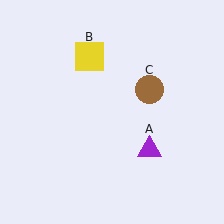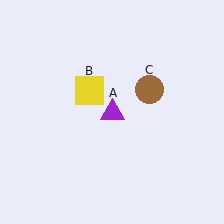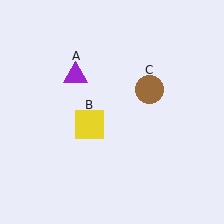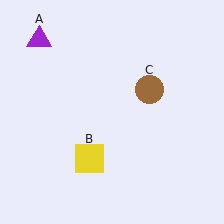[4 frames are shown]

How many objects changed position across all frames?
2 objects changed position: purple triangle (object A), yellow square (object B).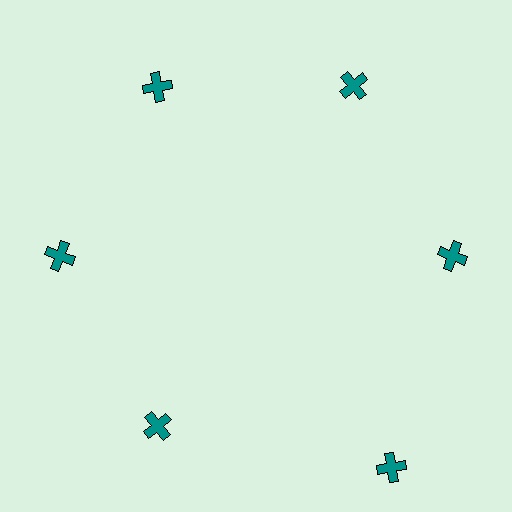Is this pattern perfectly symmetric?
No. The 6 teal crosses are arranged in a ring, but one element near the 5 o'clock position is pushed outward from the center, breaking the 6-fold rotational symmetry.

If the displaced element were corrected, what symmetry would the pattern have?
It would have 6-fold rotational symmetry — the pattern would map onto itself every 60 degrees.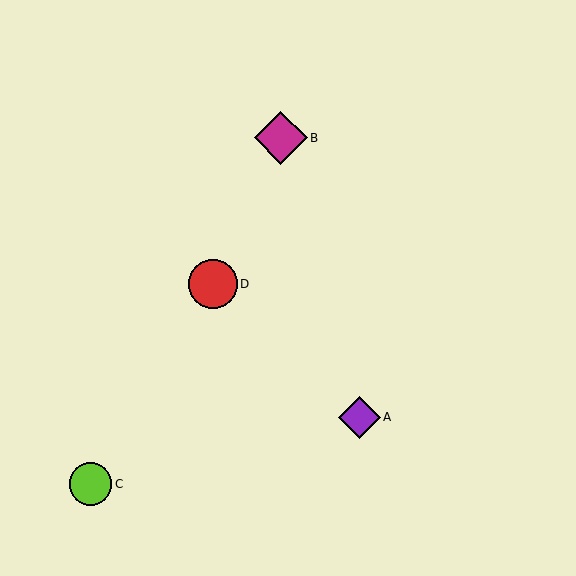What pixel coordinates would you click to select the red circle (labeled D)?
Click at (213, 284) to select the red circle D.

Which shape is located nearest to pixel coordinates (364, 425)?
The purple diamond (labeled A) at (360, 417) is nearest to that location.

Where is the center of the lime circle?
The center of the lime circle is at (90, 484).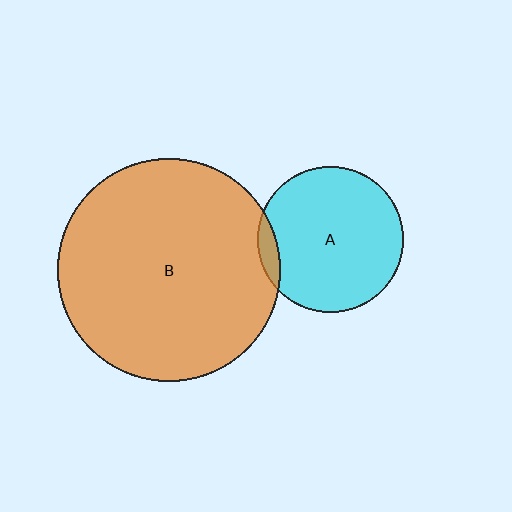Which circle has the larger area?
Circle B (orange).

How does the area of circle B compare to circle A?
Approximately 2.3 times.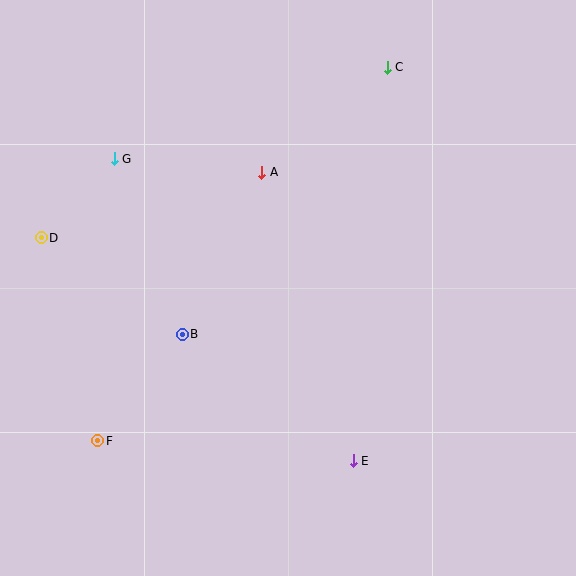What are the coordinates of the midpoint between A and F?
The midpoint between A and F is at (180, 307).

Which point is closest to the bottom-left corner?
Point F is closest to the bottom-left corner.